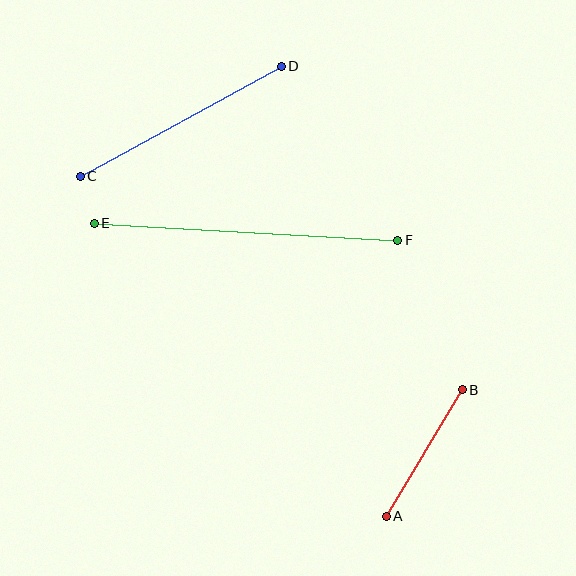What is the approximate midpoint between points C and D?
The midpoint is at approximately (181, 121) pixels.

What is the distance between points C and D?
The distance is approximately 229 pixels.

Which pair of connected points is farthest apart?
Points E and F are farthest apart.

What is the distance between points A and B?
The distance is approximately 148 pixels.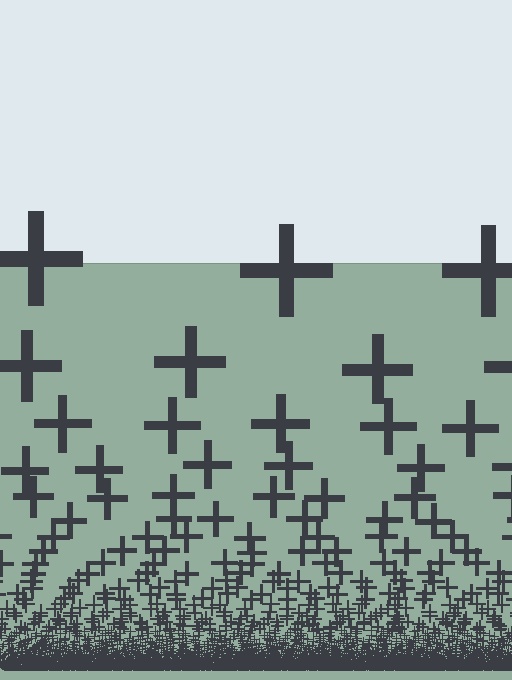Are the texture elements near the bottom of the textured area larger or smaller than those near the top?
Smaller. The gradient is inverted — elements near the bottom are smaller and denser.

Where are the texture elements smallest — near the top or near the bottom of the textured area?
Near the bottom.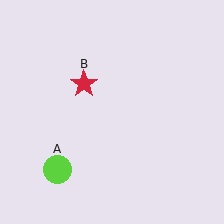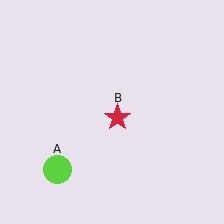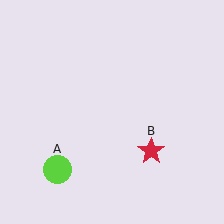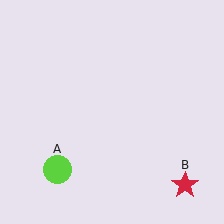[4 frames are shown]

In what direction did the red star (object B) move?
The red star (object B) moved down and to the right.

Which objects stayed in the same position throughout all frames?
Lime circle (object A) remained stationary.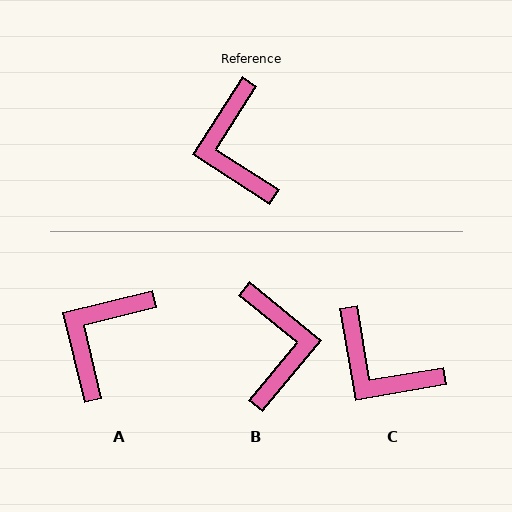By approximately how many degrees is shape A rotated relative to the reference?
Approximately 44 degrees clockwise.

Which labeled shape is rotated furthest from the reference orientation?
B, about 173 degrees away.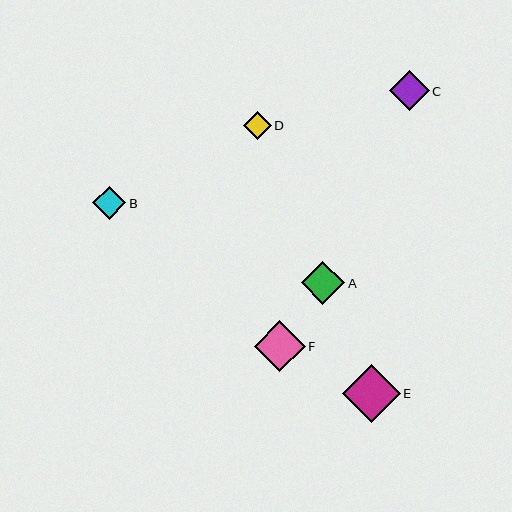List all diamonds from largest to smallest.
From largest to smallest: E, F, A, C, B, D.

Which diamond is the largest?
Diamond E is the largest with a size of approximately 58 pixels.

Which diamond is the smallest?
Diamond D is the smallest with a size of approximately 28 pixels.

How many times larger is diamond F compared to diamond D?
Diamond F is approximately 1.8 times the size of diamond D.